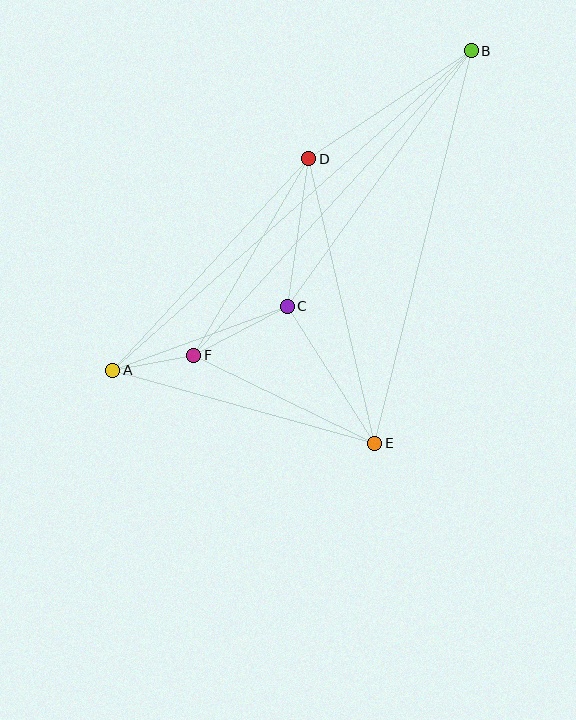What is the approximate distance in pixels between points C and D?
The distance between C and D is approximately 149 pixels.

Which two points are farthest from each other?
Points A and B are farthest from each other.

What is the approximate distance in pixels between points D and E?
The distance between D and E is approximately 292 pixels.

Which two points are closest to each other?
Points A and F are closest to each other.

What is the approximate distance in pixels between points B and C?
The distance between B and C is approximately 315 pixels.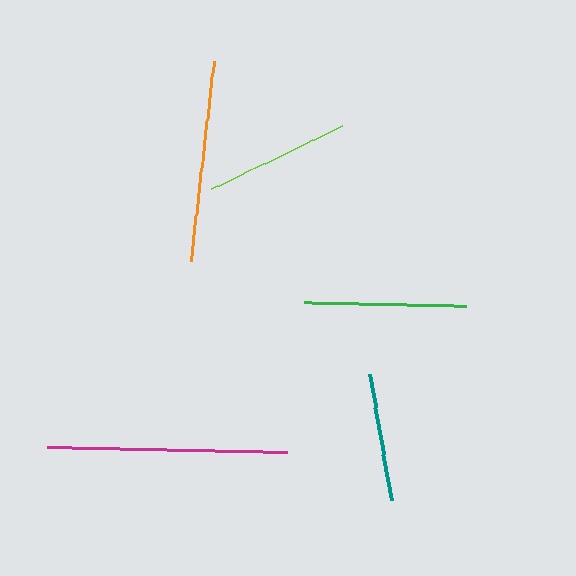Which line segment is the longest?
The magenta line is the longest at approximately 240 pixels.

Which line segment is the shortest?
The teal line is the shortest at approximately 128 pixels.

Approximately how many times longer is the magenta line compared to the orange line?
The magenta line is approximately 1.2 times the length of the orange line.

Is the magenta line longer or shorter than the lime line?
The magenta line is longer than the lime line.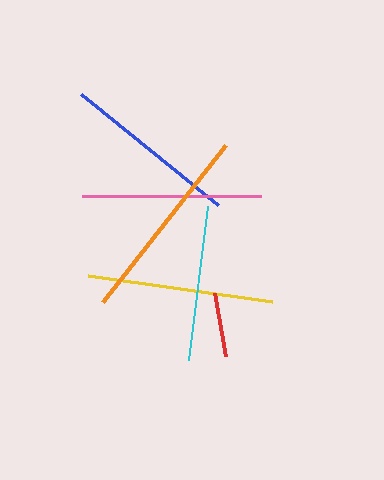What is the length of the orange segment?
The orange segment is approximately 199 pixels long.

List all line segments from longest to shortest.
From longest to shortest: orange, yellow, pink, blue, cyan, red.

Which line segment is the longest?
The orange line is the longest at approximately 199 pixels.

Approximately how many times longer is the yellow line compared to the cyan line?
The yellow line is approximately 1.2 times the length of the cyan line.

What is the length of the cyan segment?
The cyan segment is approximately 155 pixels long.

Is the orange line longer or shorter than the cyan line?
The orange line is longer than the cyan line.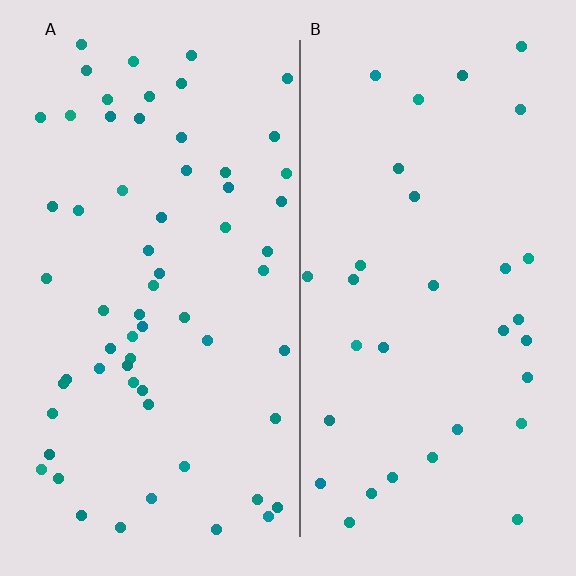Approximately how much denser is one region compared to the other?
Approximately 1.9× — region A over region B.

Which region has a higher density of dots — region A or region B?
A (the left).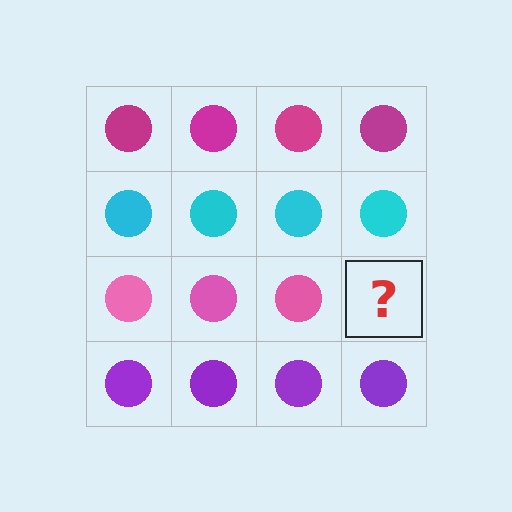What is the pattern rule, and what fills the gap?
The rule is that each row has a consistent color. The gap should be filled with a pink circle.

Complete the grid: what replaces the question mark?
The question mark should be replaced with a pink circle.